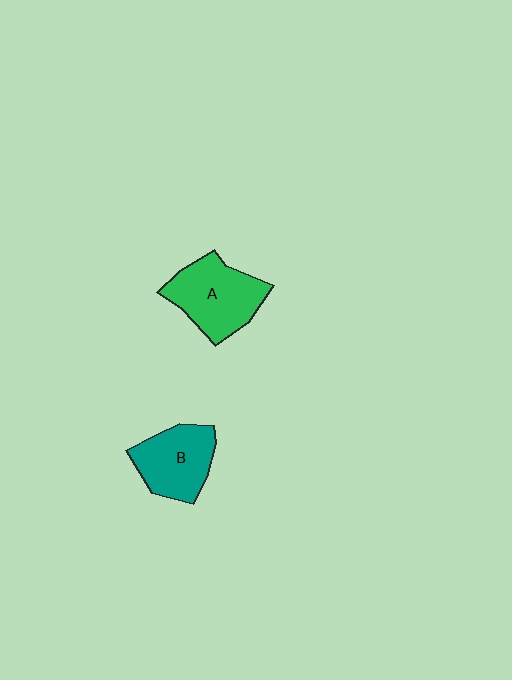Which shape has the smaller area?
Shape B (teal).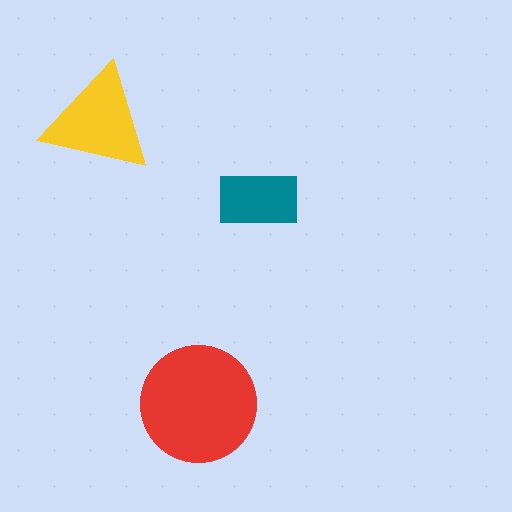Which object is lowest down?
The red circle is bottommost.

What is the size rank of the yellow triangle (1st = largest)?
2nd.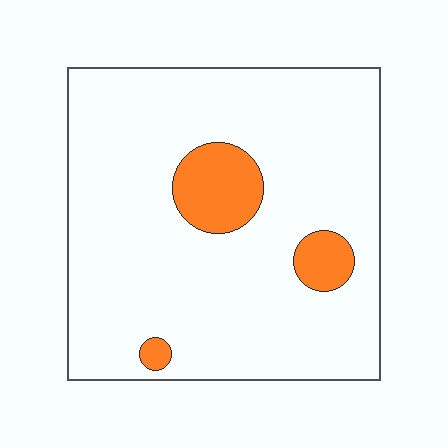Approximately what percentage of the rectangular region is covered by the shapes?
Approximately 10%.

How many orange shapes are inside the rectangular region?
3.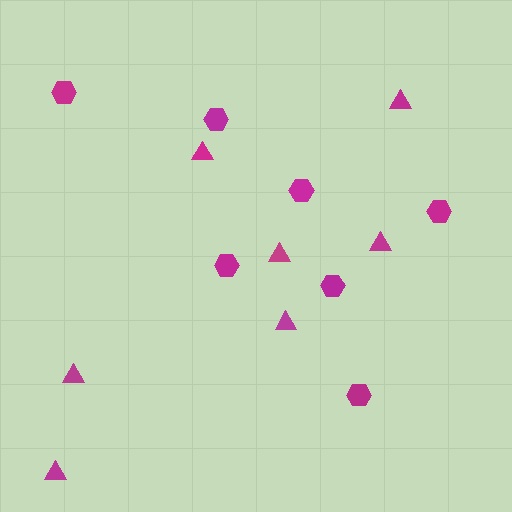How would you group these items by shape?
There are 2 groups: one group of triangles (7) and one group of hexagons (7).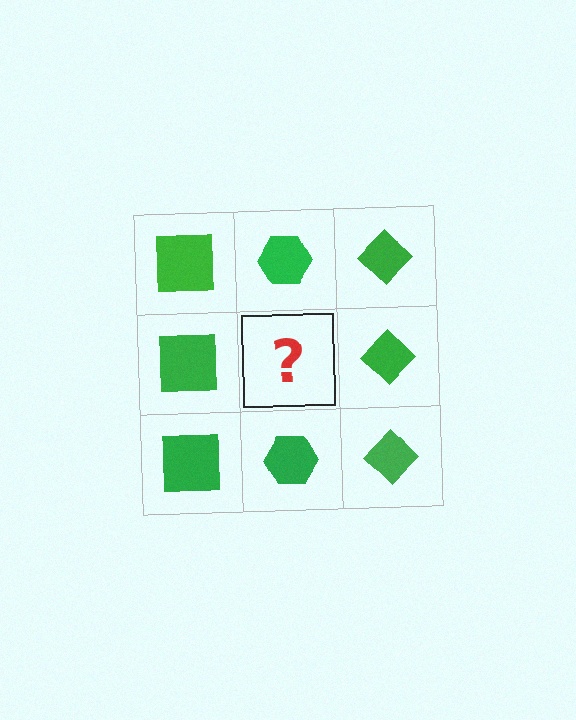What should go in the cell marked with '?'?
The missing cell should contain a green hexagon.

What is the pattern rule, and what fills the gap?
The rule is that each column has a consistent shape. The gap should be filled with a green hexagon.